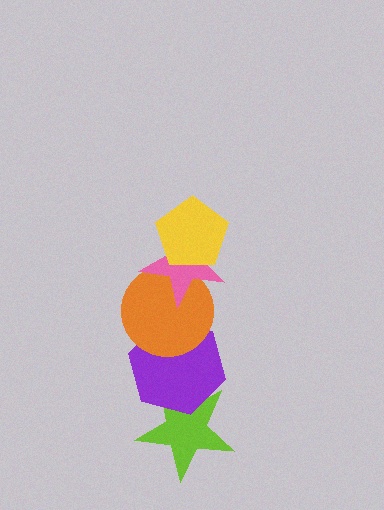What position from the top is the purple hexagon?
The purple hexagon is 4th from the top.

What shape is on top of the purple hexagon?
The orange circle is on top of the purple hexagon.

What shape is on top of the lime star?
The purple hexagon is on top of the lime star.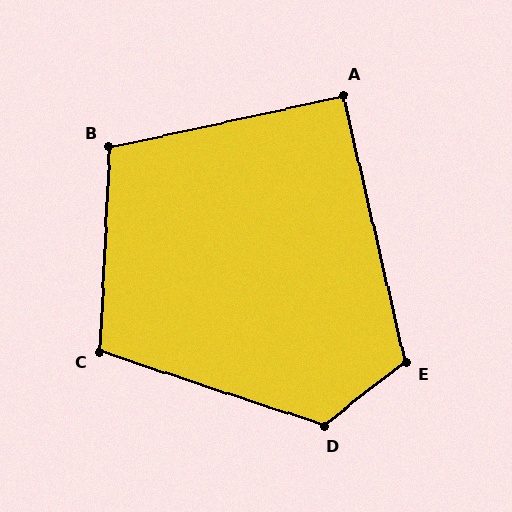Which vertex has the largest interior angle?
D, at approximately 123 degrees.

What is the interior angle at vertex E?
Approximately 115 degrees (obtuse).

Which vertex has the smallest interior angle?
A, at approximately 91 degrees.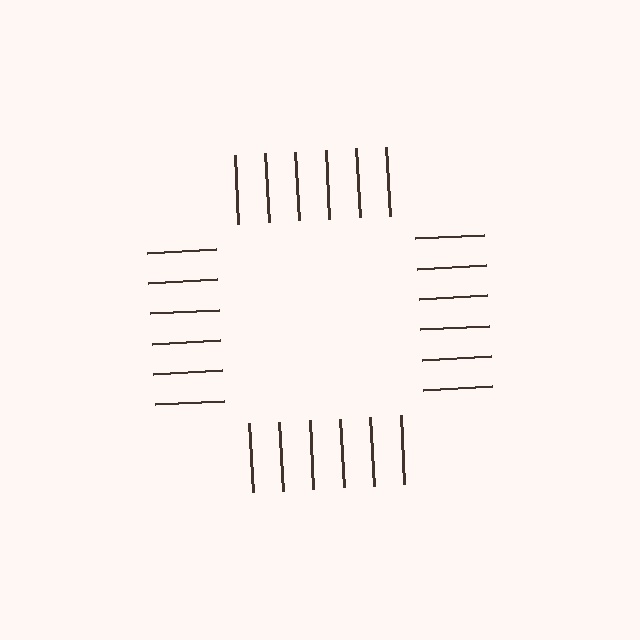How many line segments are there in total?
24 — 6 along each of the 4 edges.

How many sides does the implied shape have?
4 sides — the line-ends trace a square.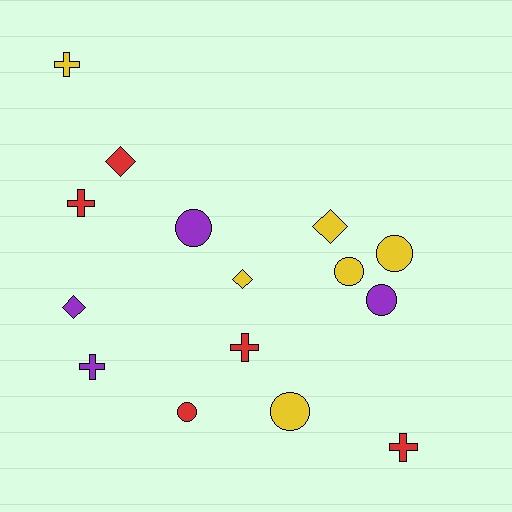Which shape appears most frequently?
Circle, with 6 objects.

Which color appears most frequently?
Yellow, with 6 objects.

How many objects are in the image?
There are 15 objects.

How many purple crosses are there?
There is 1 purple cross.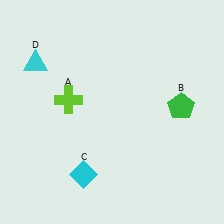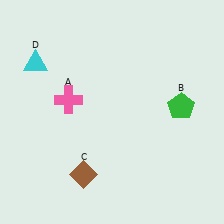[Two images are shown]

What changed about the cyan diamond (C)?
In Image 1, C is cyan. In Image 2, it changed to brown.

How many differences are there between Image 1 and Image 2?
There are 2 differences between the two images.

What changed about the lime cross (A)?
In Image 1, A is lime. In Image 2, it changed to pink.